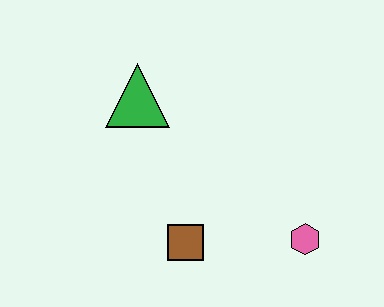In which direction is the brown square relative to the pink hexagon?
The brown square is to the left of the pink hexagon.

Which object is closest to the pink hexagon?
The brown square is closest to the pink hexagon.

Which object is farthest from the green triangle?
The pink hexagon is farthest from the green triangle.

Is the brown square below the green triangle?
Yes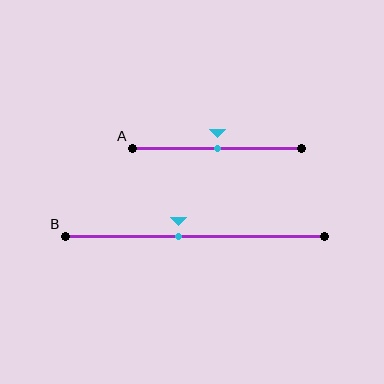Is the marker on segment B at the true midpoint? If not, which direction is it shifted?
No, the marker on segment B is shifted to the left by about 6% of the segment length.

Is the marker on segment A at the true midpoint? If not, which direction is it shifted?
Yes, the marker on segment A is at the true midpoint.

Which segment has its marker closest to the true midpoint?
Segment A has its marker closest to the true midpoint.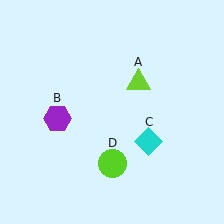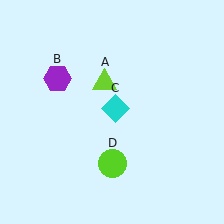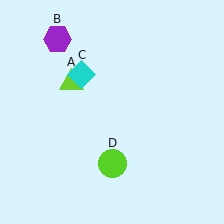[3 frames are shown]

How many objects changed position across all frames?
3 objects changed position: lime triangle (object A), purple hexagon (object B), cyan diamond (object C).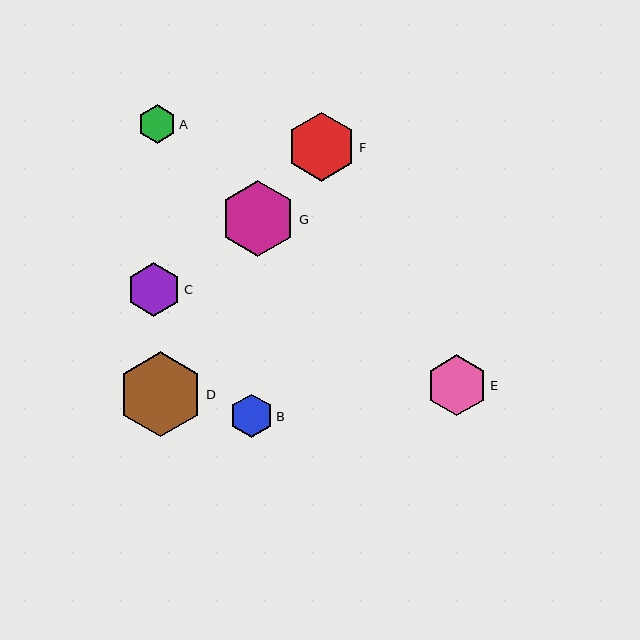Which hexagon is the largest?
Hexagon D is the largest with a size of approximately 85 pixels.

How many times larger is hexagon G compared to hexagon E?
Hexagon G is approximately 1.2 times the size of hexagon E.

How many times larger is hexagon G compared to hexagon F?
Hexagon G is approximately 1.1 times the size of hexagon F.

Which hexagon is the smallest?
Hexagon A is the smallest with a size of approximately 39 pixels.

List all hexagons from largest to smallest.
From largest to smallest: D, G, F, E, C, B, A.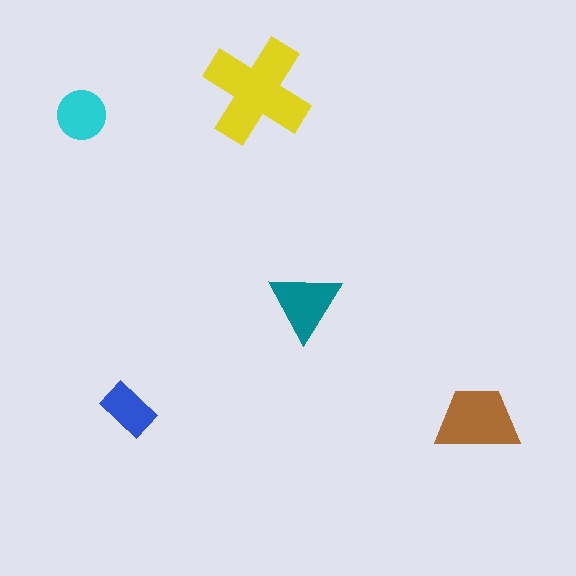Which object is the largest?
The yellow cross.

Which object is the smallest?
The blue rectangle.